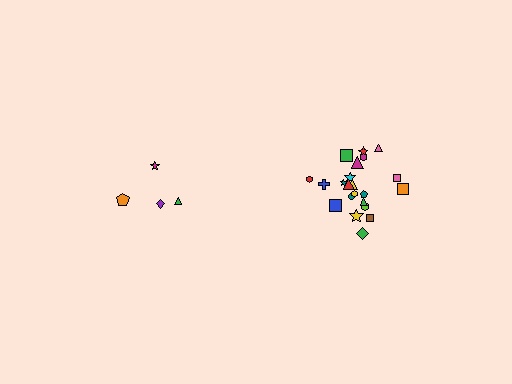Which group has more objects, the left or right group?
The right group.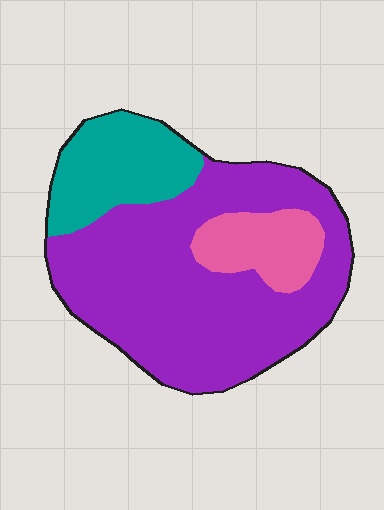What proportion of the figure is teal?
Teal takes up about one fifth (1/5) of the figure.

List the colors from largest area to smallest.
From largest to smallest: purple, teal, pink.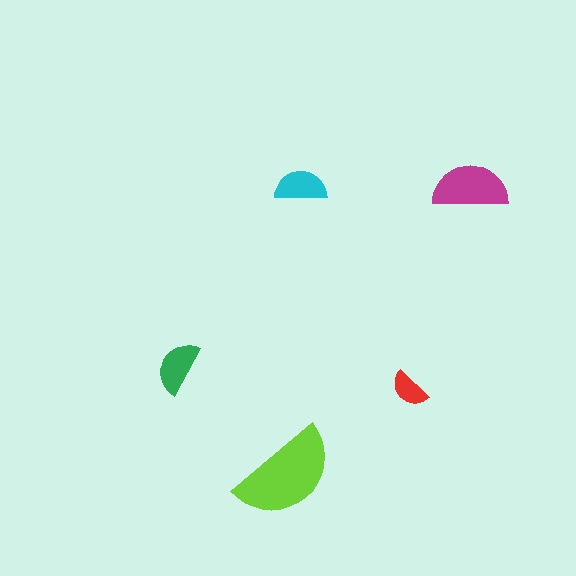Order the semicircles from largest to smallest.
the lime one, the magenta one, the green one, the cyan one, the red one.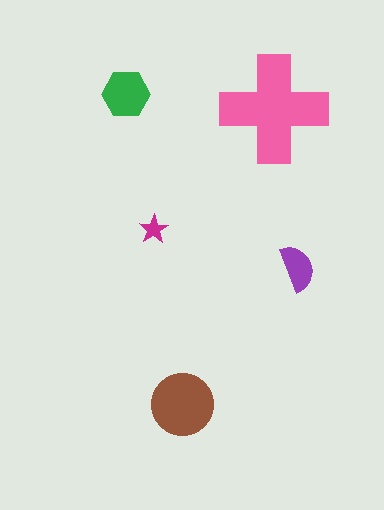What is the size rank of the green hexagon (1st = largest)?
3rd.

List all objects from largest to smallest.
The pink cross, the brown circle, the green hexagon, the purple semicircle, the magenta star.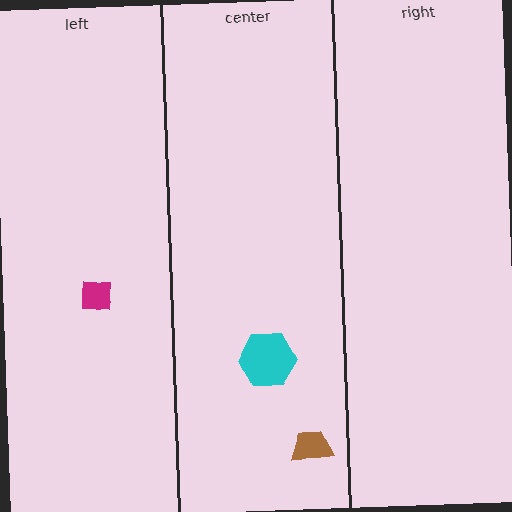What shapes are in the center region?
The cyan hexagon, the brown trapezoid.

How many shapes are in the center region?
2.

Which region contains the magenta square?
The left region.